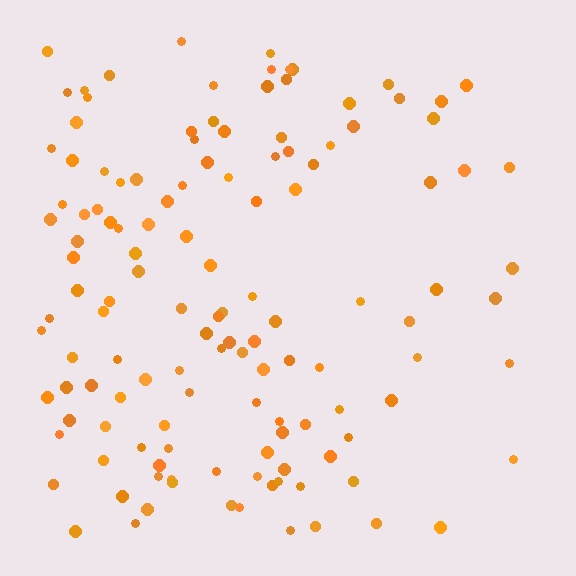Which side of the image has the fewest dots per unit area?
The right.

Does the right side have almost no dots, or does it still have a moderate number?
Still a moderate number, just noticeably fewer than the left.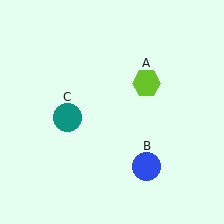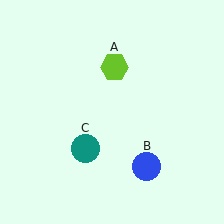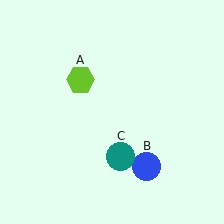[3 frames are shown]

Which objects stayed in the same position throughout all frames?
Blue circle (object B) remained stationary.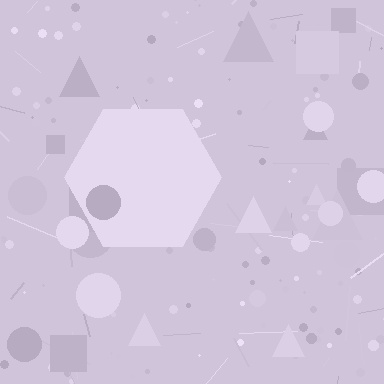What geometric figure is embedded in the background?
A hexagon is embedded in the background.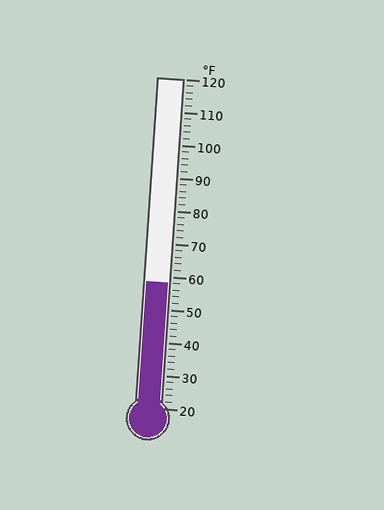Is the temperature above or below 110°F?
The temperature is below 110°F.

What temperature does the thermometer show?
The thermometer shows approximately 58°F.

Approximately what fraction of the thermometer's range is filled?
The thermometer is filled to approximately 40% of its range.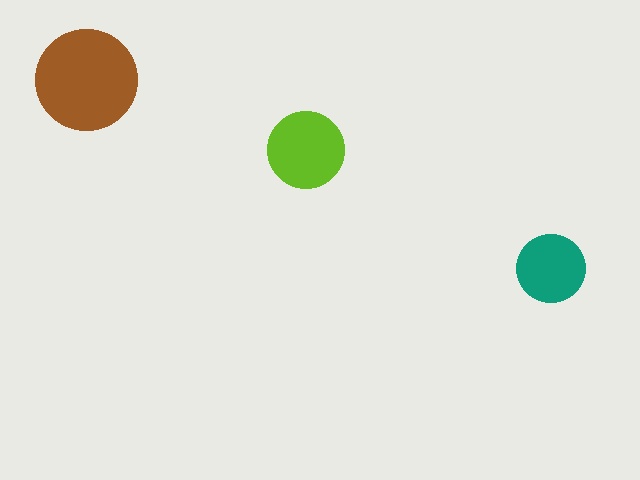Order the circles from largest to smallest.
the brown one, the lime one, the teal one.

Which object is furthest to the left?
The brown circle is leftmost.